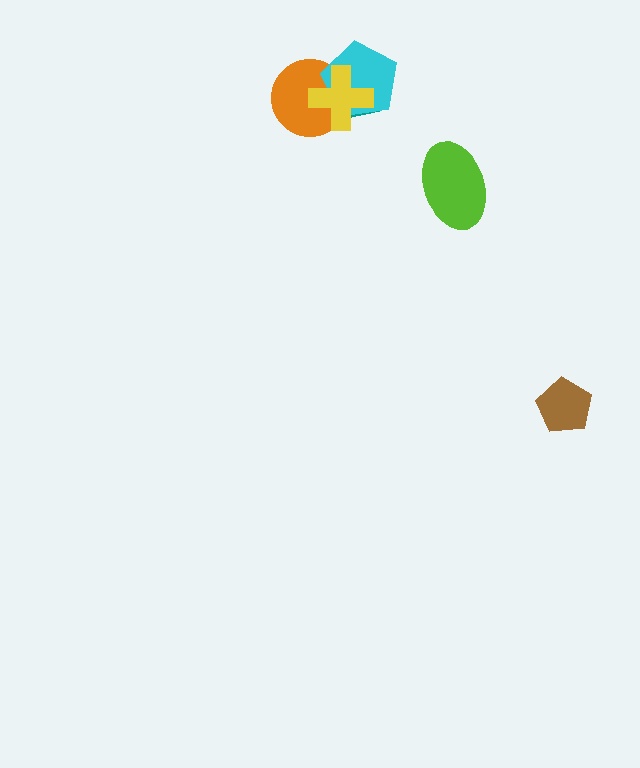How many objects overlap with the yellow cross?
3 objects overlap with the yellow cross.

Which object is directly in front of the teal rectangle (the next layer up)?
The orange circle is directly in front of the teal rectangle.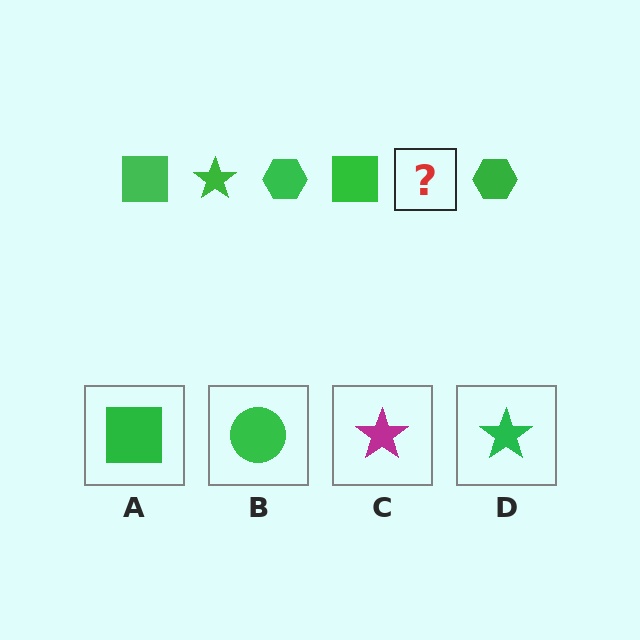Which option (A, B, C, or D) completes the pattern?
D.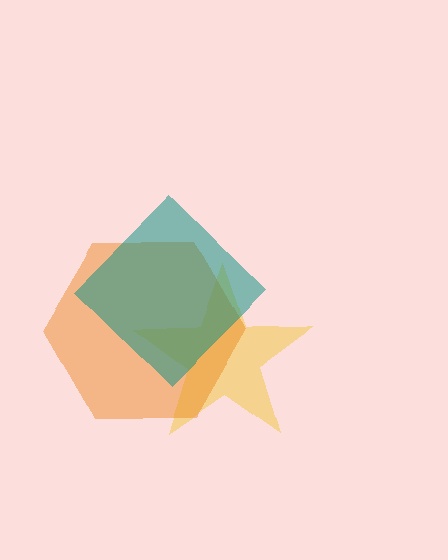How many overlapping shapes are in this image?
There are 3 overlapping shapes in the image.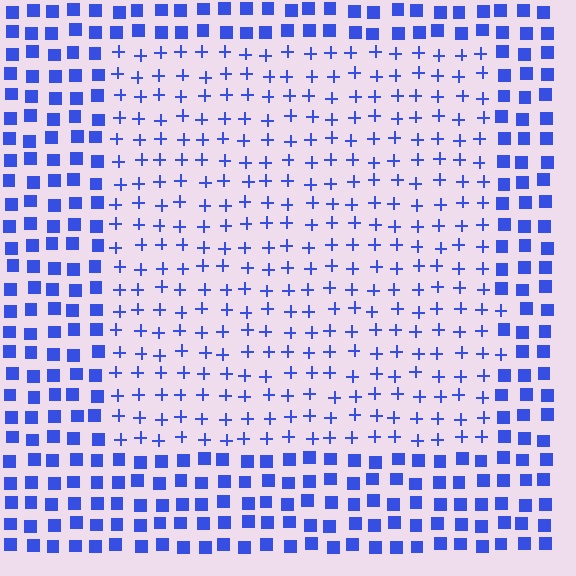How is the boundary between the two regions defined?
The boundary is defined by a change in element shape: plus signs inside vs. squares outside. All elements share the same color and spacing.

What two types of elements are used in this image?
The image uses plus signs inside the rectangle region and squares outside it.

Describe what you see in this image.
The image is filled with small blue elements arranged in a uniform grid. A rectangle-shaped region contains plus signs, while the surrounding area contains squares. The boundary is defined purely by the change in element shape.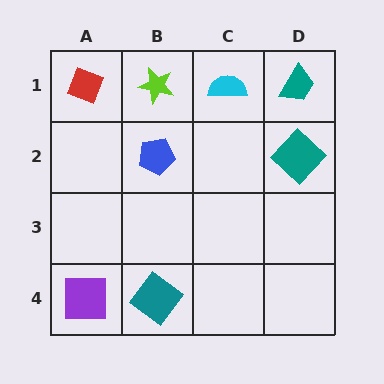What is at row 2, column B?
A blue pentagon.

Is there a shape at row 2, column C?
No, that cell is empty.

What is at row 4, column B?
A teal diamond.